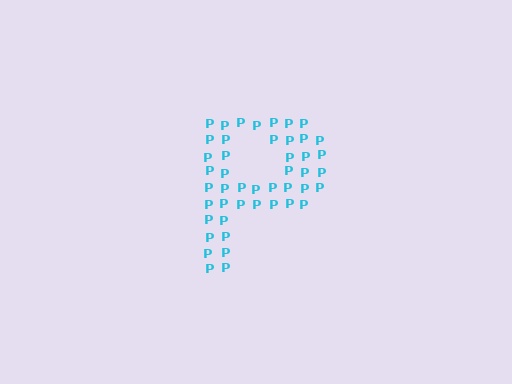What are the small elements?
The small elements are letter P's.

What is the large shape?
The large shape is the letter P.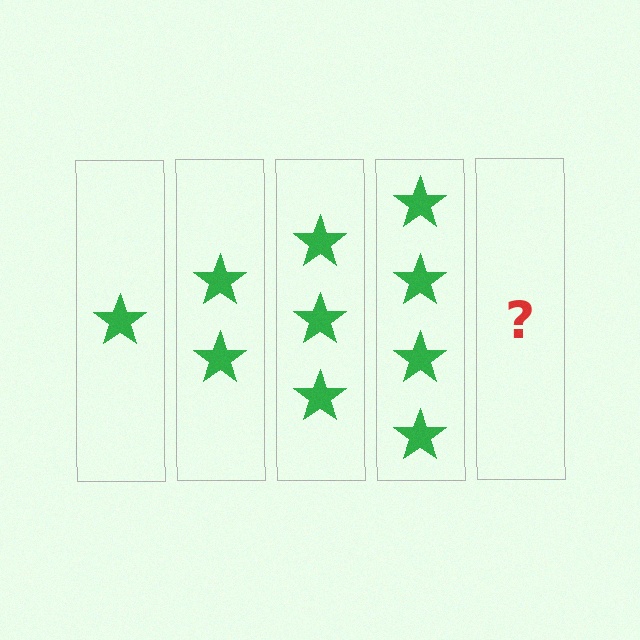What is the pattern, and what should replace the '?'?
The pattern is that each step adds one more star. The '?' should be 5 stars.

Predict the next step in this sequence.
The next step is 5 stars.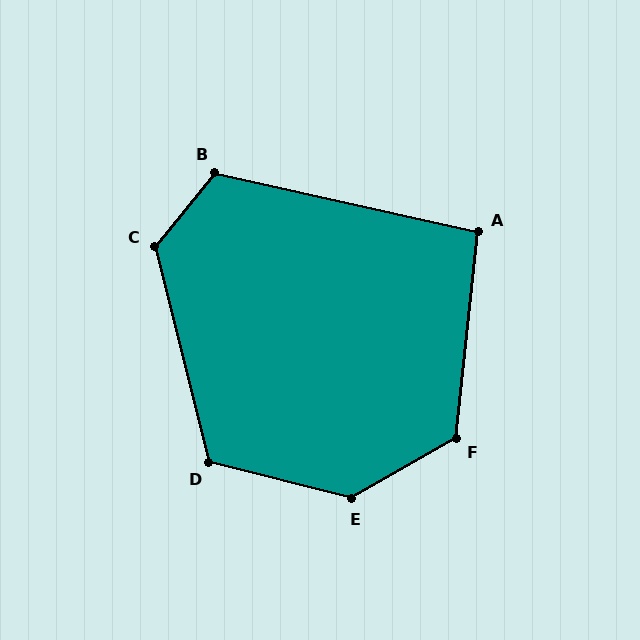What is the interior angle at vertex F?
Approximately 125 degrees (obtuse).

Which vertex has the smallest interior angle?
A, at approximately 97 degrees.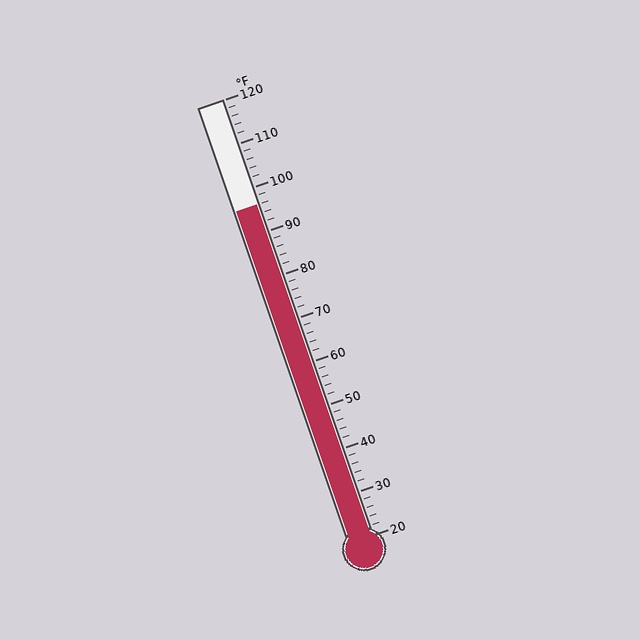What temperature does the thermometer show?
The thermometer shows approximately 96°F.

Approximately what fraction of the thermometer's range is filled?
The thermometer is filled to approximately 75% of its range.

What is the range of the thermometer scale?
The thermometer scale ranges from 20°F to 120°F.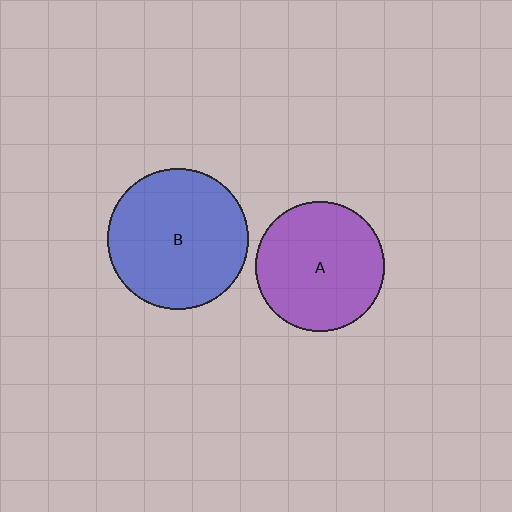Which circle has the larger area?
Circle B (blue).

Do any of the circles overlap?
No, none of the circles overlap.